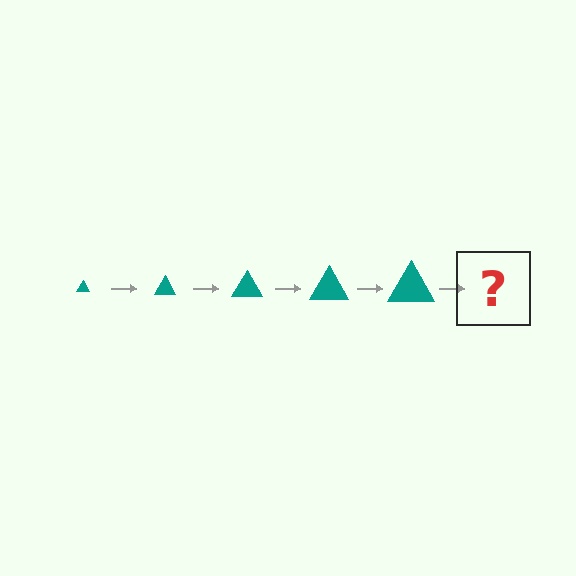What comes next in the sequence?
The next element should be a teal triangle, larger than the previous one.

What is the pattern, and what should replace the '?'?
The pattern is that the triangle gets progressively larger each step. The '?' should be a teal triangle, larger than the previous one.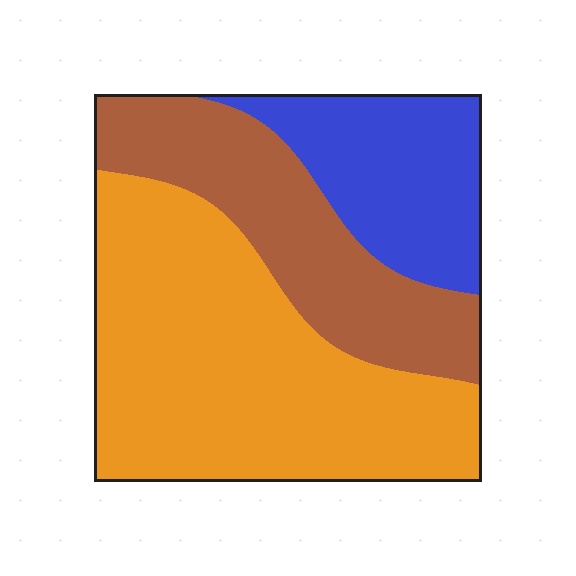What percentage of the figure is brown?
Brown takes up about one quarter (1/4) of the figure.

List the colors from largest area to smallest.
From largest to smallest: orange, brown, blue.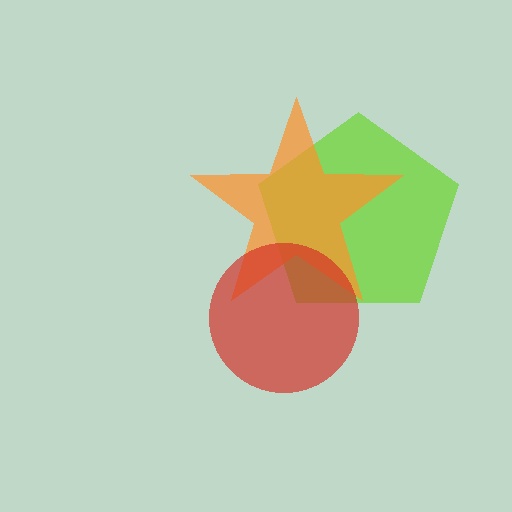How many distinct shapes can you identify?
There are 3 distinct shapes: a lime pentagon, an orange star, a red circle.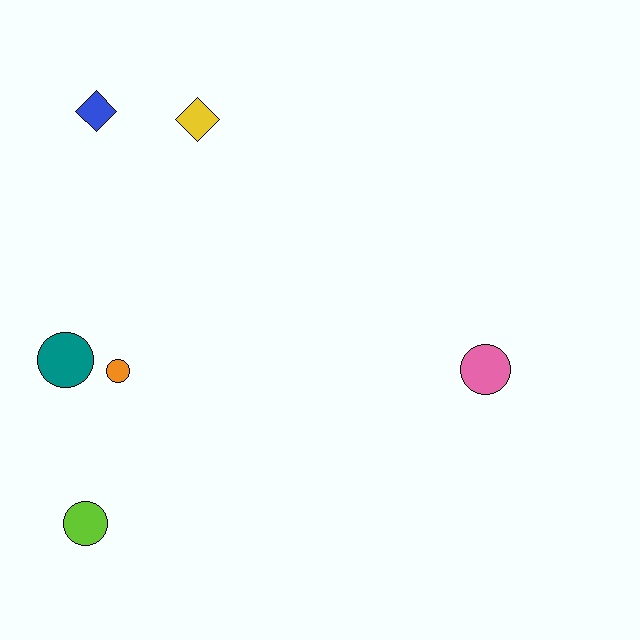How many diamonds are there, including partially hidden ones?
There are 2 diamonds.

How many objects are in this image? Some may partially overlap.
There are 6 objects.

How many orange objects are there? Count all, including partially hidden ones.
There is 1 orange object.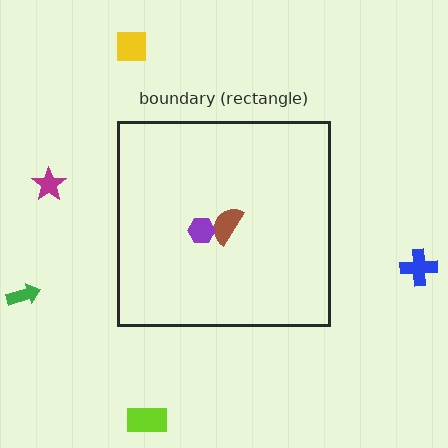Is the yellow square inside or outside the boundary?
Outside.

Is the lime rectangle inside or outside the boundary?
Outside.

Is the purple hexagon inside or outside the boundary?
Inside.